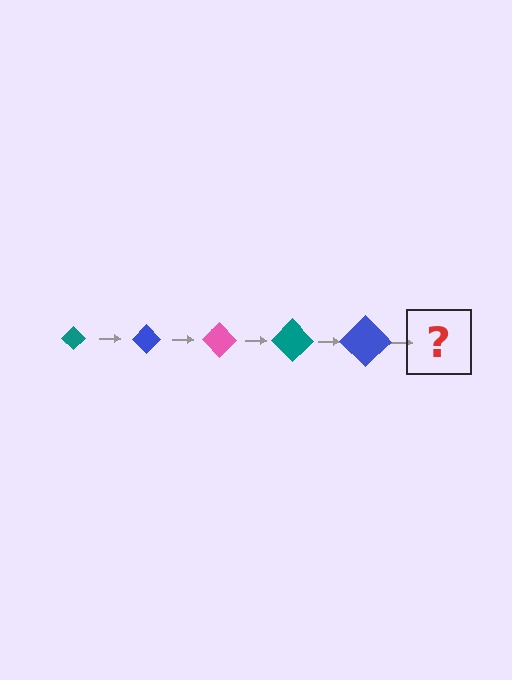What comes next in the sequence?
The next element should be a pink diamond, larger than the previous one.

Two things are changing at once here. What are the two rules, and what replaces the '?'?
The two rules are that the diamond grows larger each step and the color cycles through teal, blue, and pink. The '?' should be a pink diamond, larger than the previous one.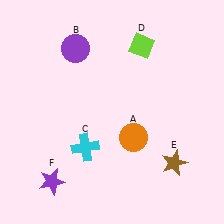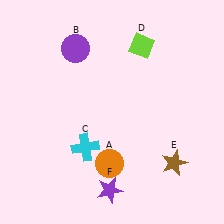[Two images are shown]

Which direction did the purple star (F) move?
The purple star (F) moved right.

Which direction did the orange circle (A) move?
The orange circle (A) moved down.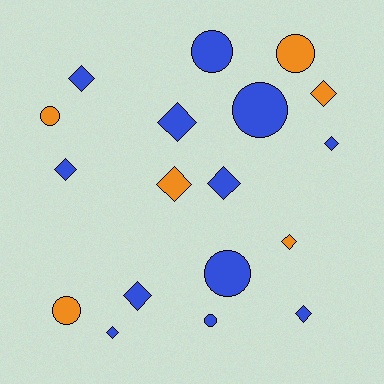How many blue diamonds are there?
There are 8 blue diamonds.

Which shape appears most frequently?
Diamond, with 11 objects.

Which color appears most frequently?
Blue, with 12 objects.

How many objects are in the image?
There are 18 objects.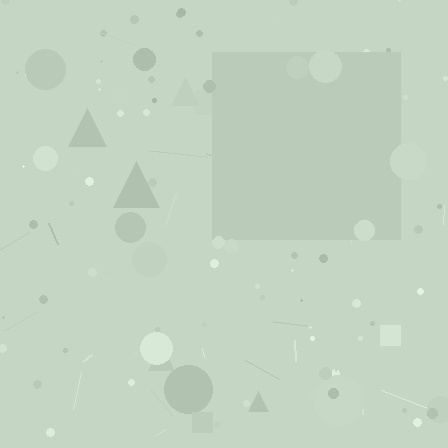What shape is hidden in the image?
A square is hidden in the image.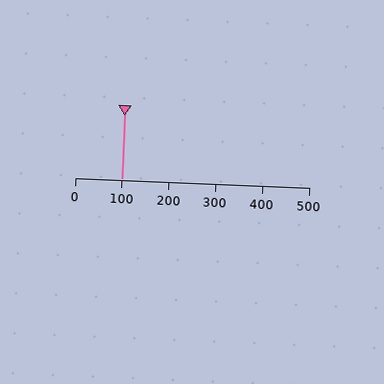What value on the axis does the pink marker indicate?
The marker indicates approximately 100.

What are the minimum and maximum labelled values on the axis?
The axis runs from 0 to 500.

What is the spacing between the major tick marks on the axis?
The major ticks are spaced 100 apart.